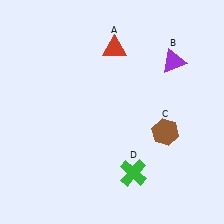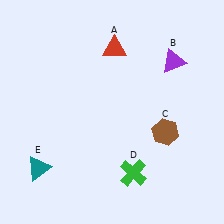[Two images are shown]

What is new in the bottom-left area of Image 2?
A teal triangle (E) was added in the bottom-left area of Image 2.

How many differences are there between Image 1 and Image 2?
There is 1 difference between the two images.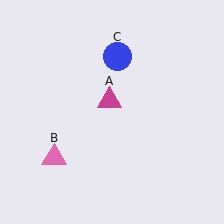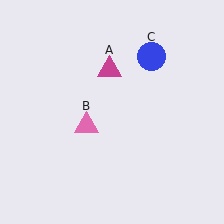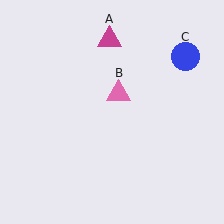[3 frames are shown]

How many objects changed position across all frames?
3 objects changed position: magenta triangle (object A), pink triangle (object B), blue circle (object C).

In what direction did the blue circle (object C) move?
The blue circle (object C) moved right.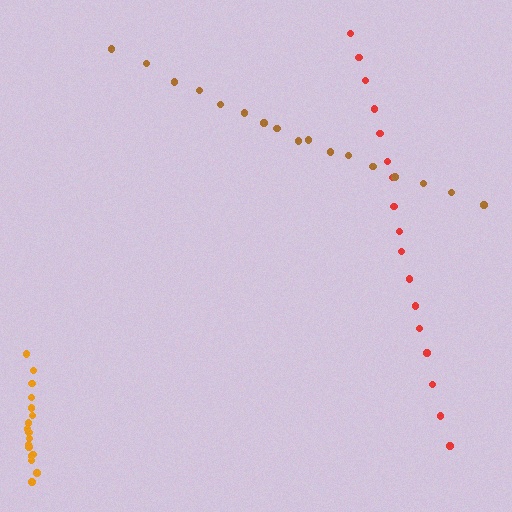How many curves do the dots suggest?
There are 3 distinct paths.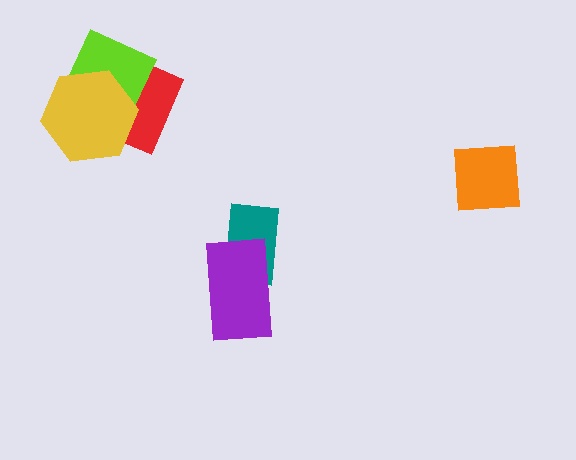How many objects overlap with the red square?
2 objects overlap with the red square.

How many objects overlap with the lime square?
2 objects overlap with the lime square.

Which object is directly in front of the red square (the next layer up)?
The lime square is directly in front of the red square.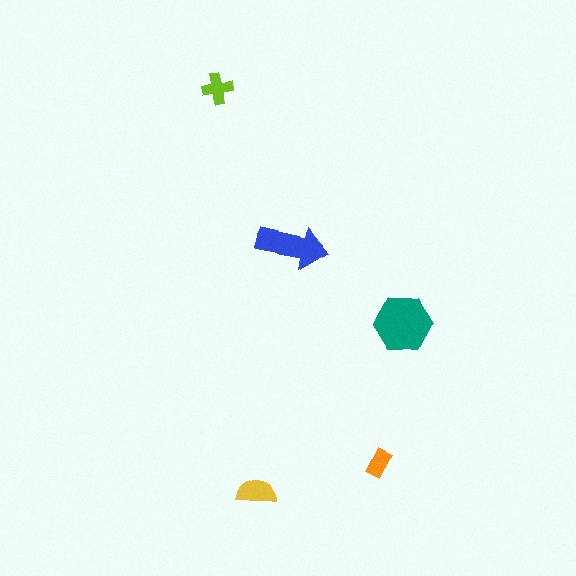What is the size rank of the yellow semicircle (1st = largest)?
3rd.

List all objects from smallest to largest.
The orange rectangle, the lime cross, the yellow semicircle, the blue arrow, the teal hexagon.